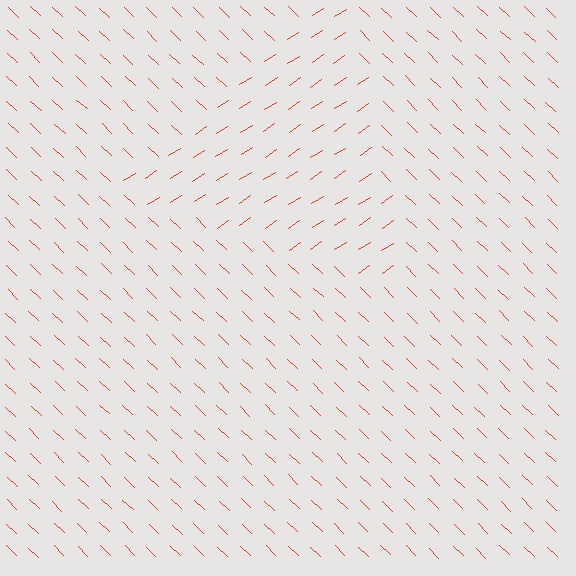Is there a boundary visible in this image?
Yes, there is a texture boundary formed by a change in line orientation.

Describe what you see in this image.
The image is filled with small red line segments. A triangle region in the image has lines oriented differently from the surrounding lines, creating a visible texture boundary.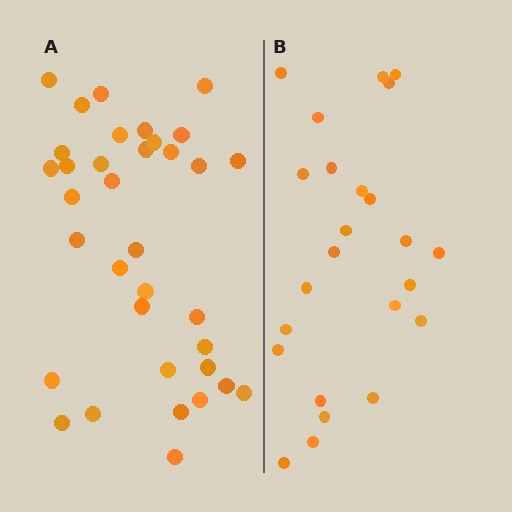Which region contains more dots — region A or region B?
Region A (the left region) has more dots.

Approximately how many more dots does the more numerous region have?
Region A has roughly 12 or so more dots than region B.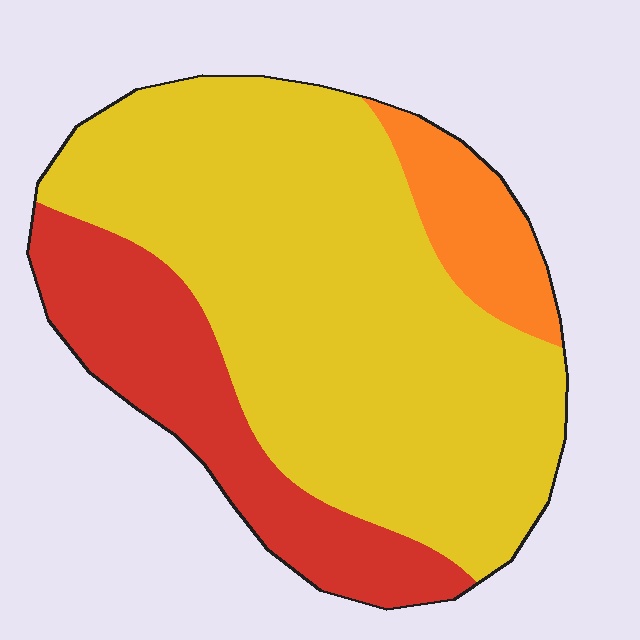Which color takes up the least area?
Orange, at roughly 10%.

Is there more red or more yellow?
Yellow.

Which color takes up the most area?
Yellow, at roughly 65%.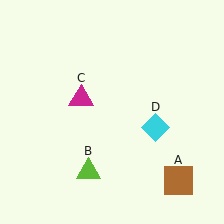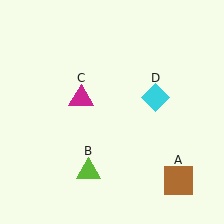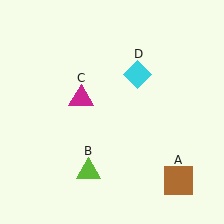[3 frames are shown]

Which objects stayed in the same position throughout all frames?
Brown square (object A) and lime triangle (object B) and magenta triangle (object C) remained stationary.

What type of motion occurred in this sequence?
The cyan diamond (object D) rotated counterclockwise around the center of the scene.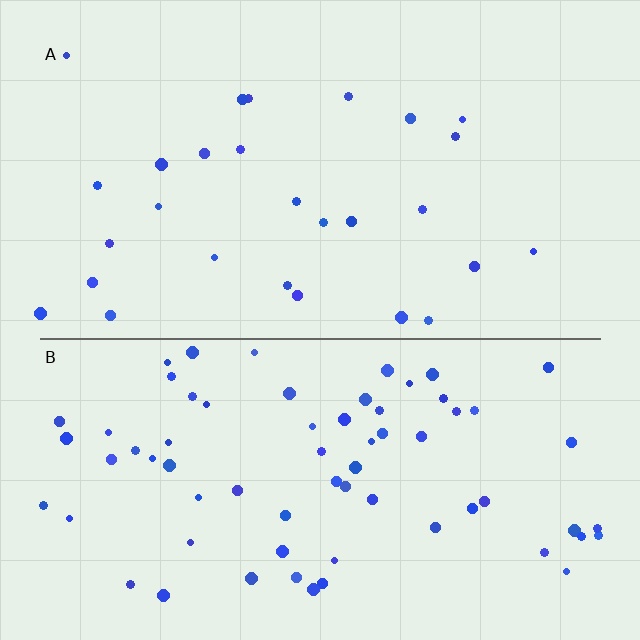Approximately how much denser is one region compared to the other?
Approximately 2.5× — region B over region A.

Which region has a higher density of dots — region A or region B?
B (the bottom).